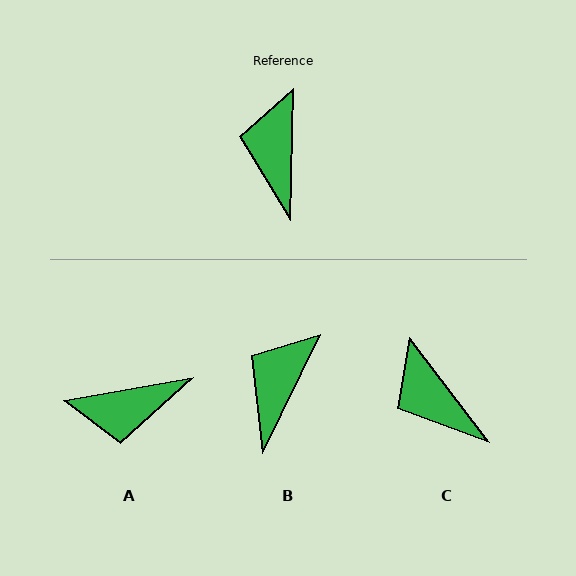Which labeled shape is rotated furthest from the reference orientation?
A, about 101 degrees away.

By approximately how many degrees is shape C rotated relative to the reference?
Approximately 38 degrees counter-clockwise.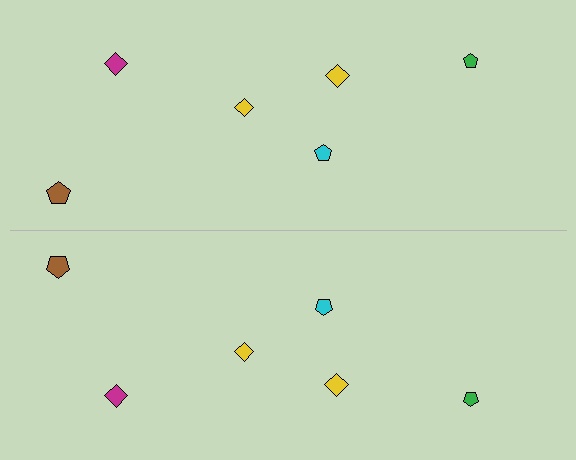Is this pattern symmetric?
Yes, this pattern has bilateral (reflection) symmetry.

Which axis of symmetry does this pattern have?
The pattern has a horizontal axis of symmetry running through the center of the image.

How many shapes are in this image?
There are 12 shapes in this image.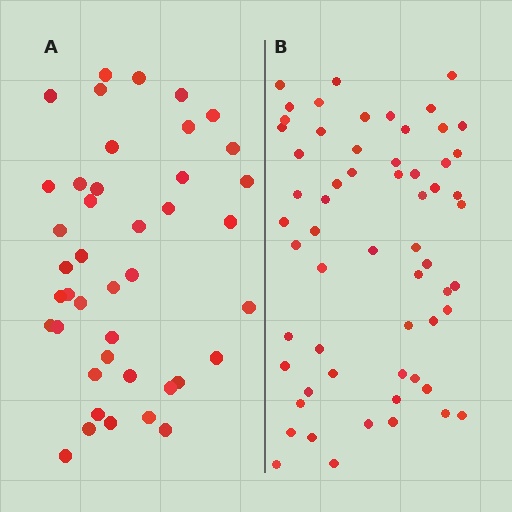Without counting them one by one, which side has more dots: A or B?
Region B (the right region) has more dots.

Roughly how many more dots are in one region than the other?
Region B has approximately 20 more dots than region A.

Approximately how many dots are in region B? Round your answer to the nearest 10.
About 60 dots.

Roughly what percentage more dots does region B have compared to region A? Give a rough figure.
About 45% more.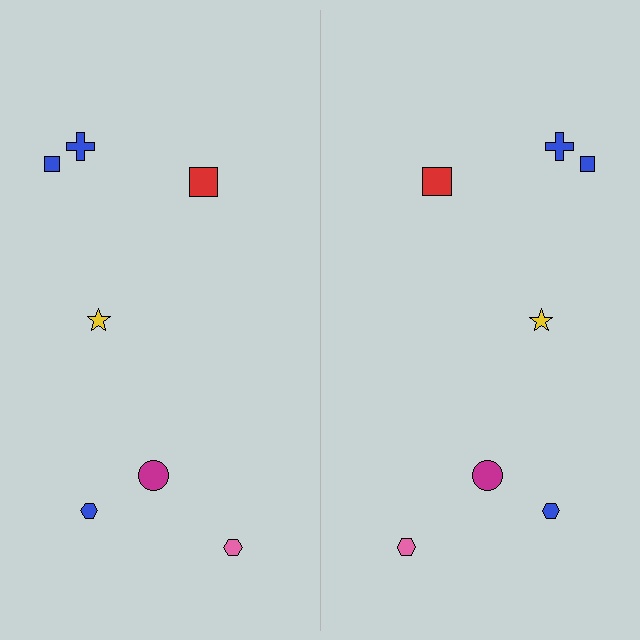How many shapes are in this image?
There are 14 shapes in this image.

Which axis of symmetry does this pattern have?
The pattern has a vertical axis of symmetry running through the center of the image.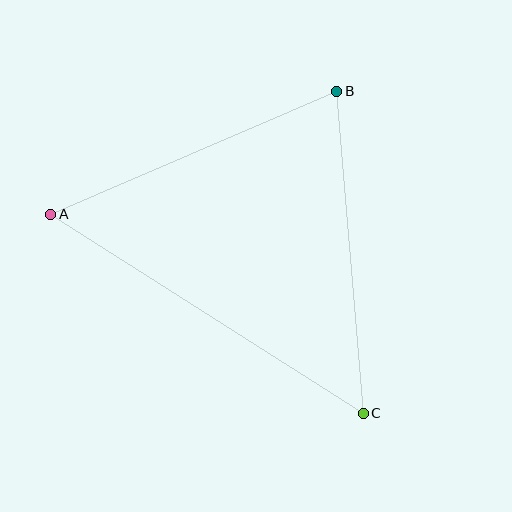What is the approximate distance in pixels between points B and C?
The distance between B and C is approximately 323 pixels.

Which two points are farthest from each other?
Points A and C are farthest from each other.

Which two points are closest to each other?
Points A and B are closest to each other.